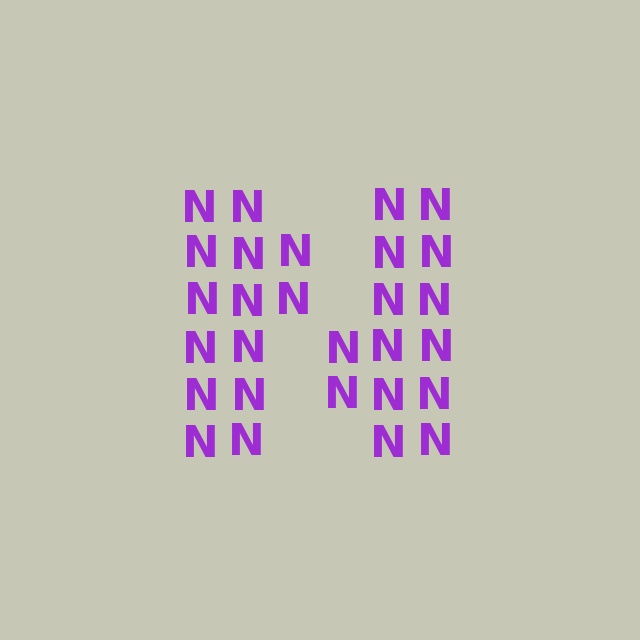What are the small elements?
The small elements are letter N's.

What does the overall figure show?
The overall figure shows the letter N.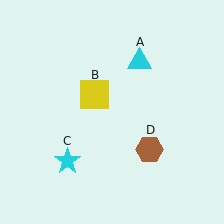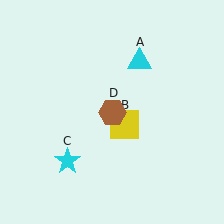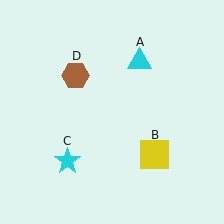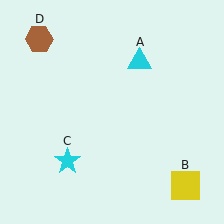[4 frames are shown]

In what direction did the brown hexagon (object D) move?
The brown hexagon (object D) moved up and to the left.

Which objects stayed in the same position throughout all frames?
Cyan triangle (object A) and cyan star (object C) remained stationary.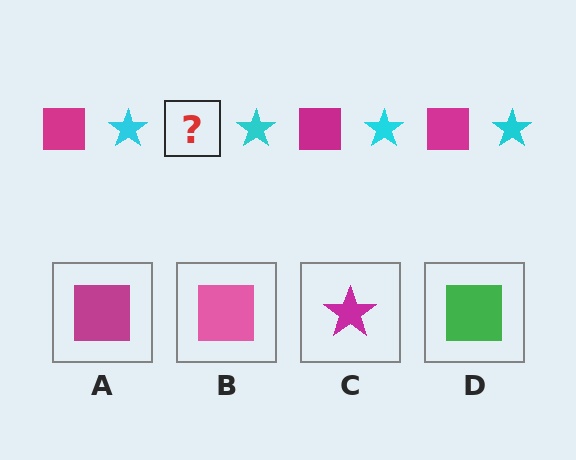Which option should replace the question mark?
Option A.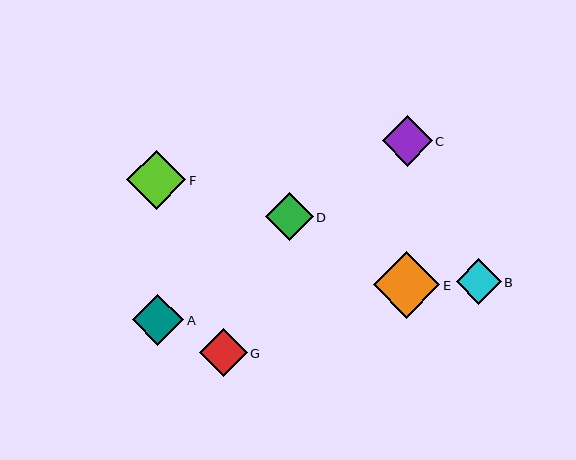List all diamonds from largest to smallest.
From largest to smallest: E, F, A, C, D, G, B.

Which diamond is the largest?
Diamond E is the largest with a size of approximately 66 pixels.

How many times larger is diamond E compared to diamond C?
Diamond E is approximately 1.3 times the size of diamond C.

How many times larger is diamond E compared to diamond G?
Diamond E is approximately 1.4 times the size of diamond G.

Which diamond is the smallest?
Diamond B is the smallest with a size of approximately 45 pixels.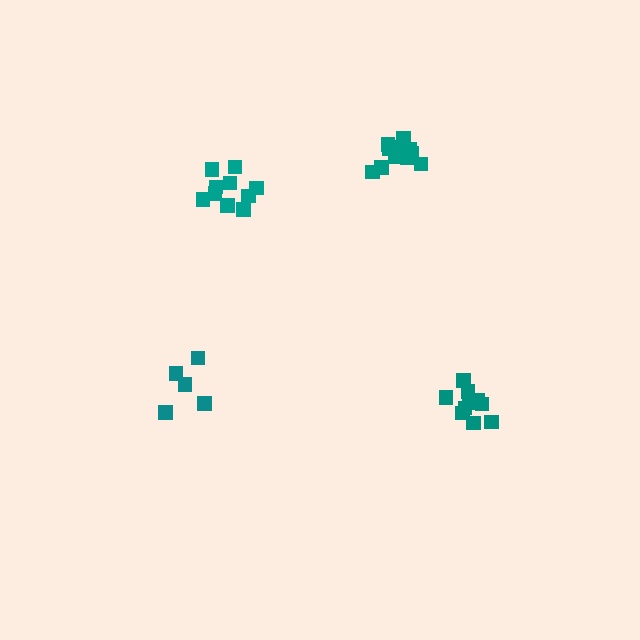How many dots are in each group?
Group 1: 5 dots, Group 2: 11 dots, Group 3: 10 dots, Group 4: 10 dots (36 total).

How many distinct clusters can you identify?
There are 4 distinct clusters.